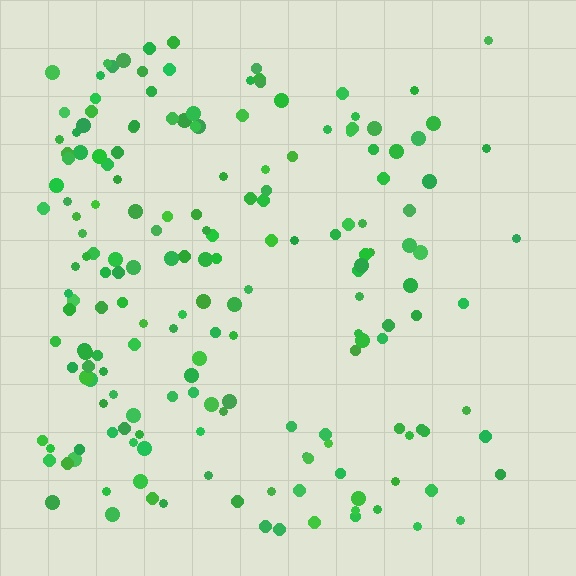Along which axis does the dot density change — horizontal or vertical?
Horizontal.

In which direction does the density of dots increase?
From right to left, with the left side densest.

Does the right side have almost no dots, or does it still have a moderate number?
Still a moderate number, just noticeably fewer than the left.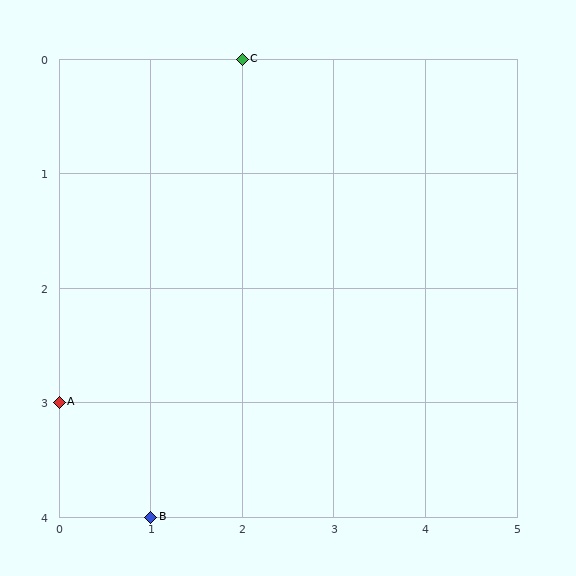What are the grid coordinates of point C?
Point C is at grid coordinates (2, 0).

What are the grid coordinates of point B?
Point B is at grid coordinates (1, 4).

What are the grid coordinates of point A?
Point A is at grid coordinates (0, 3).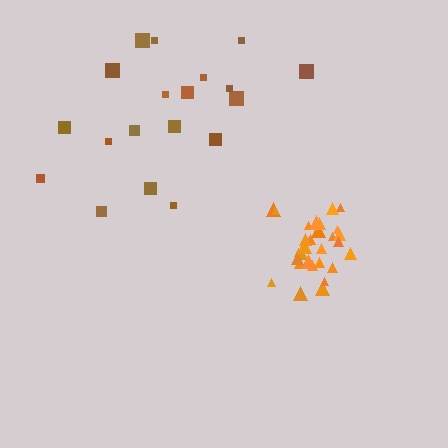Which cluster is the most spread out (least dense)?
Brown.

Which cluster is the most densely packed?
Orange.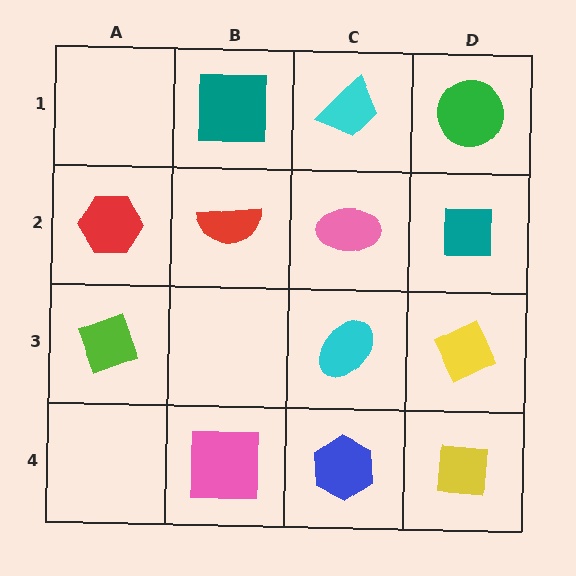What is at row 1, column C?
A cyan trapezoid.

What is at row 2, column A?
A red hexagon.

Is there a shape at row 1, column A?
No, that cell is empty.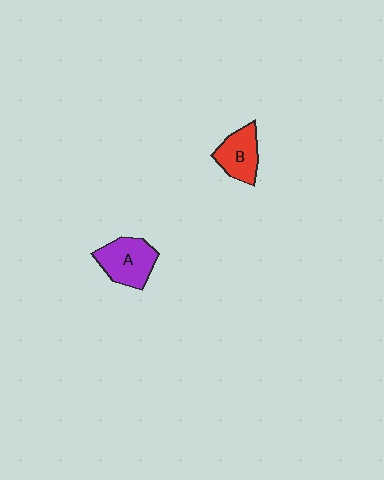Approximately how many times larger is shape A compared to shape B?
Approximately 1.2 times.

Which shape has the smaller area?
Shape B (red).